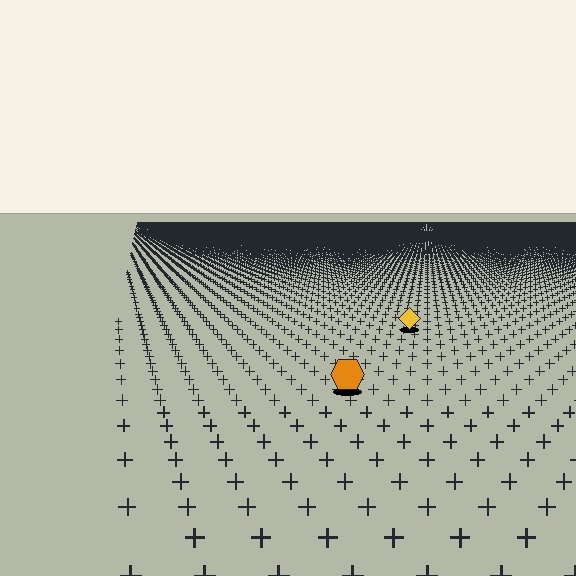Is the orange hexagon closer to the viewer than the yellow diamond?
Yes. The orange hexagon is closer — you can tell from the texture gradient: the ground texture is coarser near it.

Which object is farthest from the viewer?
The yellow diamond is farthest from the viewer. It appears smaller and the ground texture around it is denser.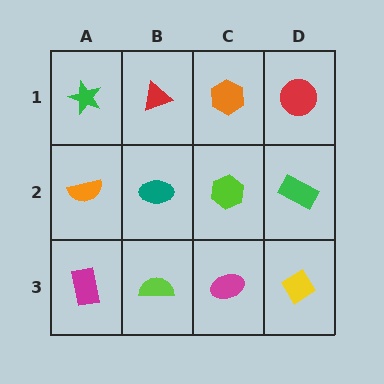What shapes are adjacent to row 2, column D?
A red circle (row 1, column D), a yellow diamond (row 3, column D), a lime hexagon (row 2, column C).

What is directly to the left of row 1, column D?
An orange hexagon.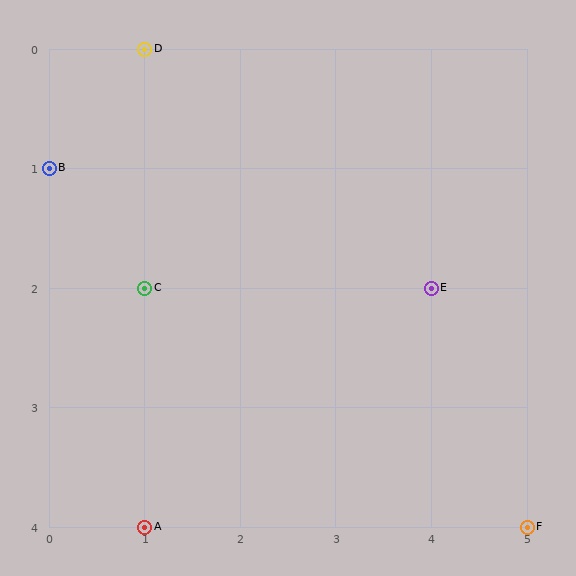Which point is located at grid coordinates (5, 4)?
Point F is at (5, 4).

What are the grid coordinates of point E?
Point E is at grid coordinates (4, 2).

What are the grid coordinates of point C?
Point C is at grid coordinates (1, 2).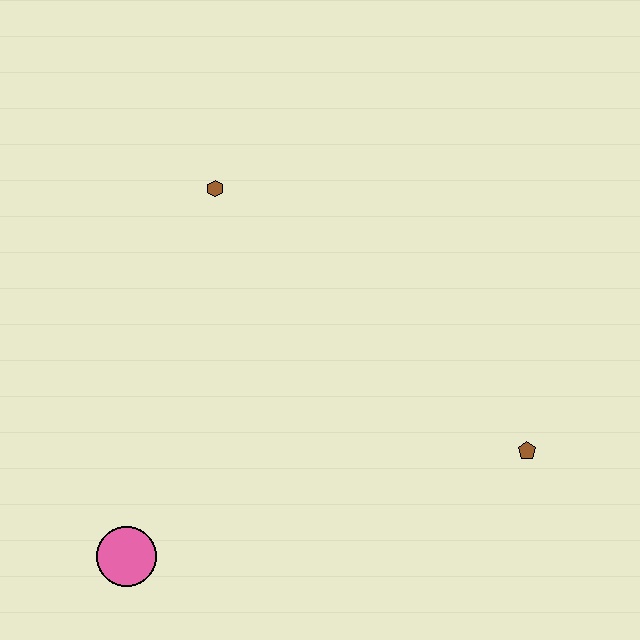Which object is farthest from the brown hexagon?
The brown pentagon is farthest from the brown hexagon.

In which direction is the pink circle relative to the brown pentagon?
The pink circle is to the left of the brown pentagon.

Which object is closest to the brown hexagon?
The pink circle is closest to the brown hexagon.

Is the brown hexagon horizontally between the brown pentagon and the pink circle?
Yes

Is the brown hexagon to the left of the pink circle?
No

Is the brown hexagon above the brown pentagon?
Yes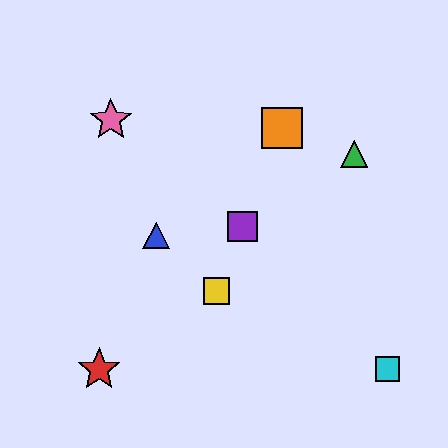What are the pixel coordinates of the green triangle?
The green triangle is at (354, 154).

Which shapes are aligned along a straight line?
The yellow square, the purple square, the orange square are aligned along a straight line.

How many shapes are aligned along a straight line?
3 shapes (the yellow square, the purple square, the orange square) are aligned along a straight line.